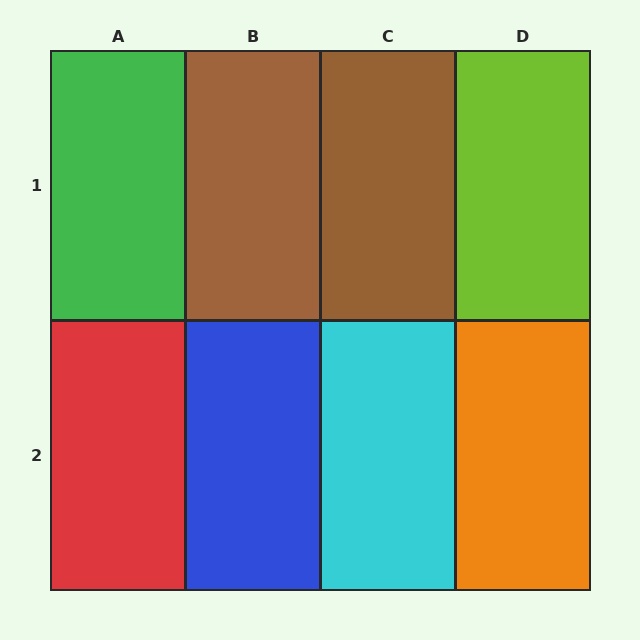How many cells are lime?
1 cell is lime.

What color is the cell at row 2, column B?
Blue.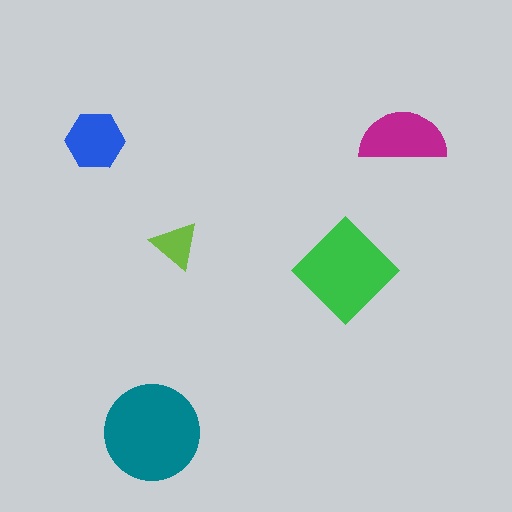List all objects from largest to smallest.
The teal circle, the green diamond, the magenta semicircle, the blue hexagon, the lime triangle.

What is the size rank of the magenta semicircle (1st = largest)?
3rd.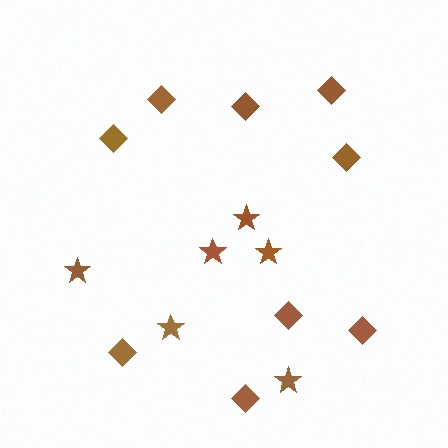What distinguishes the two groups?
There are 2 groups: one group of stars (6) and one group of diamonds (9).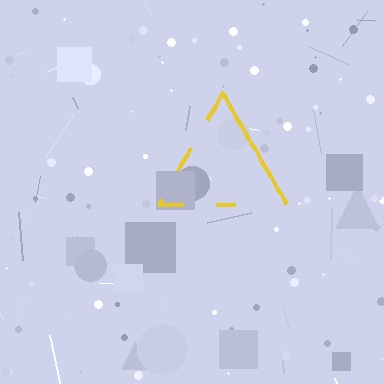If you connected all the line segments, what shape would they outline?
They would outline a triangle.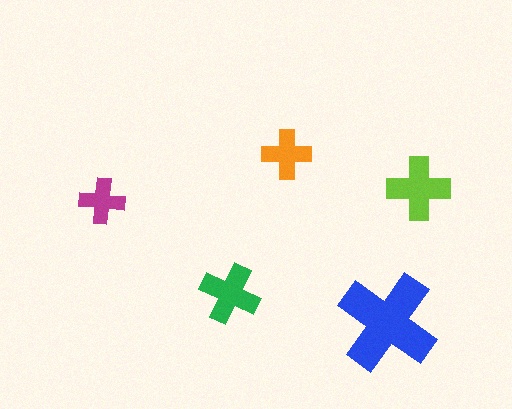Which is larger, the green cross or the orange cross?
The green one.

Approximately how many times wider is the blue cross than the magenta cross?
About 2 times wider.